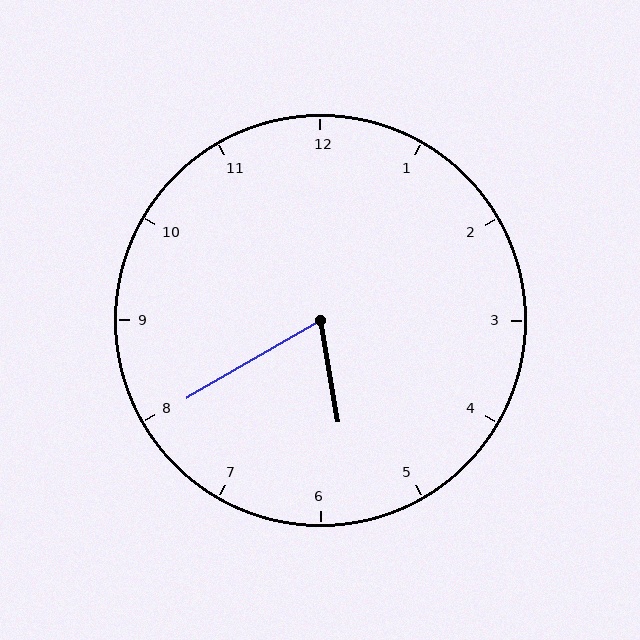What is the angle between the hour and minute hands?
Approximately 70 degrees.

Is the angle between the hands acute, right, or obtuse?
It is acute.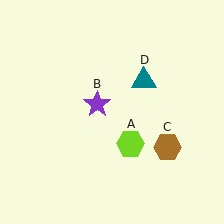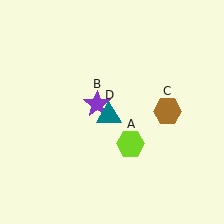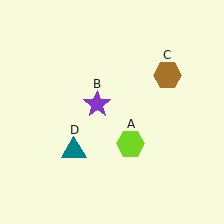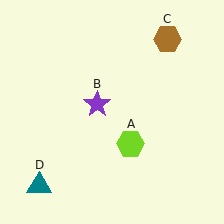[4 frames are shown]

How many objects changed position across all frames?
2 objects changed position: brown hexagon (object C), teal triangle (object D).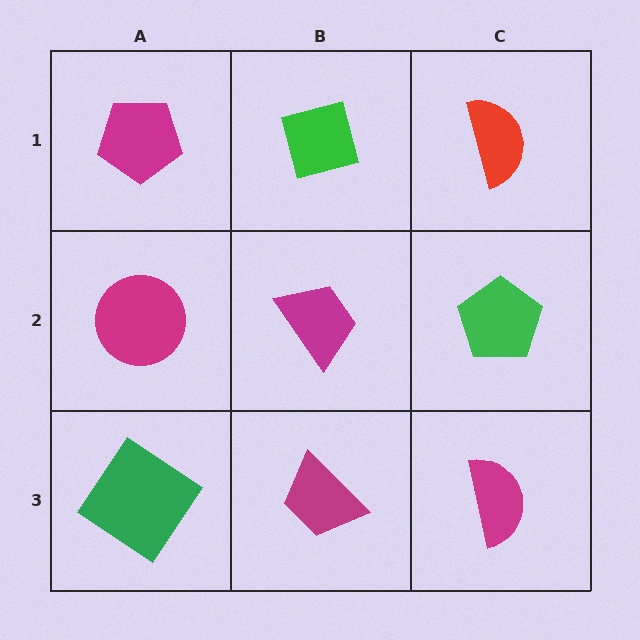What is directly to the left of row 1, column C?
A green square.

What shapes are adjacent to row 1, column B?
A magenta trapezoid (row 2, column B), a magenta pentagon (row 1, column A), a red semicircle (row 1, column C).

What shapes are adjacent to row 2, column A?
A magenta pentagon (row 1, column A), a green diamond (row 3, column A), a magenta trapezoid (row 2, column B).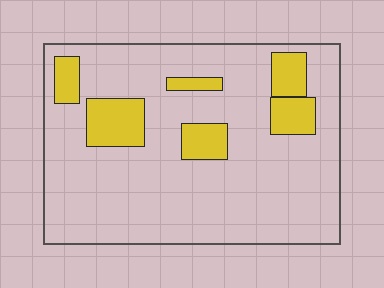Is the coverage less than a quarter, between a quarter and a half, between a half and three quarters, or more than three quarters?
Less than a quarter.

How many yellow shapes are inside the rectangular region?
6.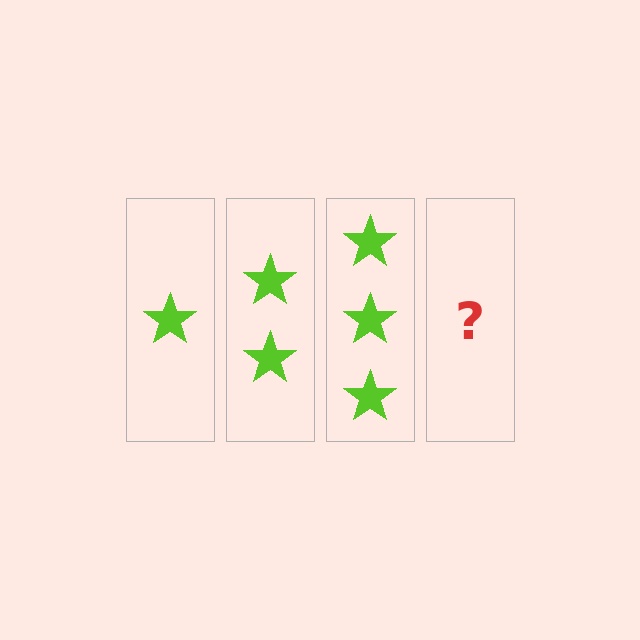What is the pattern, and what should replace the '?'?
The pattern is that each step adds one more star. The '?' should be 4 stars.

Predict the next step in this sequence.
The next step is 4 stars.